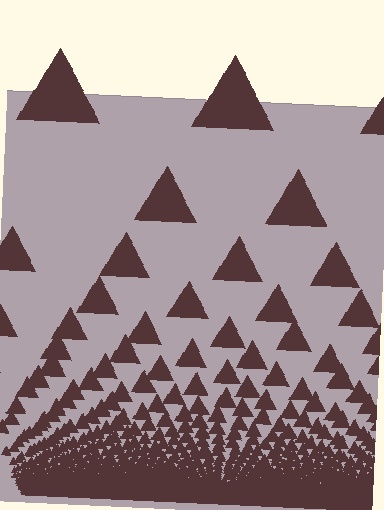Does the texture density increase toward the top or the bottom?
Density increases toward the bottom.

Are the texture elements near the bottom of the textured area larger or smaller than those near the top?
Smaller. The gradient is inverted — elements near the bottom are smaller and denser.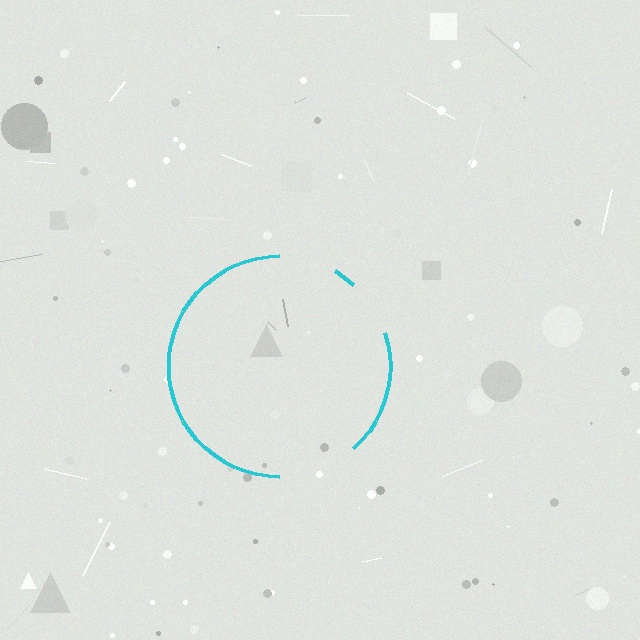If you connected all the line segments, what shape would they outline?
They would outline a circle.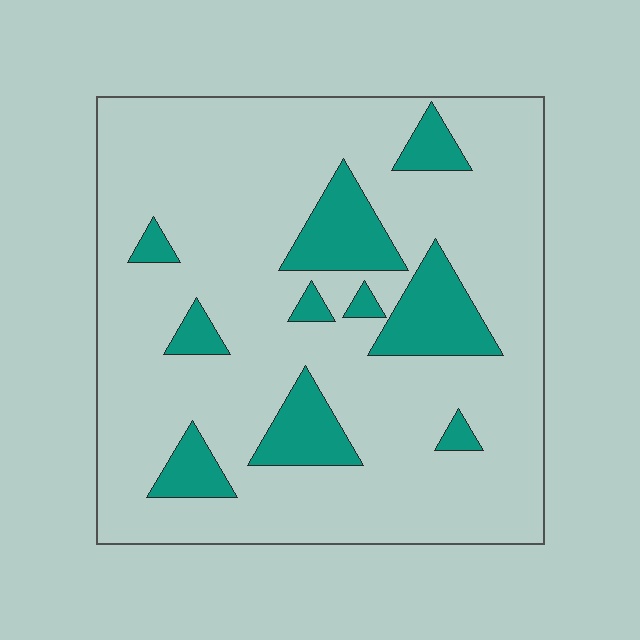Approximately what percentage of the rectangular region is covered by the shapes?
Approximately 15%.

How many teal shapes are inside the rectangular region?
10.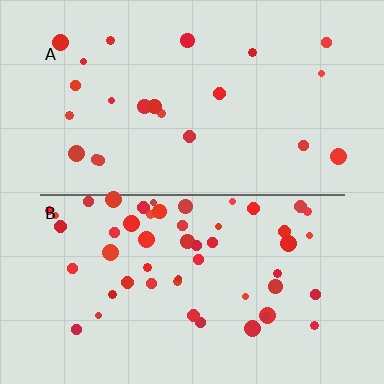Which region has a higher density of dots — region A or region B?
B (the bottom).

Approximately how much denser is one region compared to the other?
Approximately 2.4× — region B over region A.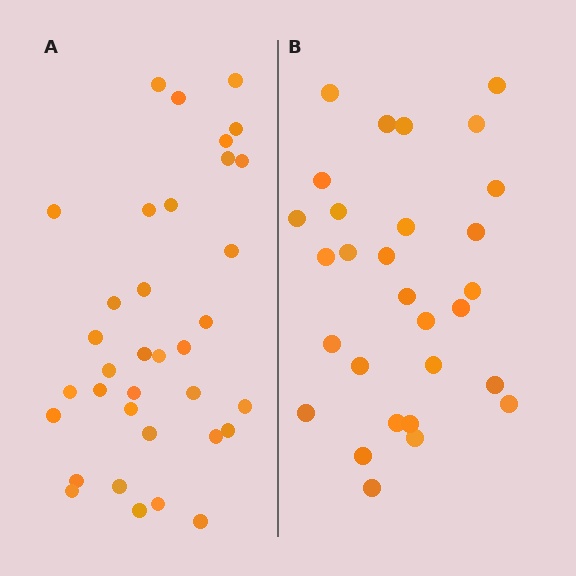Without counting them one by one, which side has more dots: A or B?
Region A (the left region) has more dots.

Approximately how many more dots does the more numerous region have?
Region A has about 6 more dots than region B.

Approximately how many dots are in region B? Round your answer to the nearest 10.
About 30 dots. (The exact count is 29, which rounds to 30.)